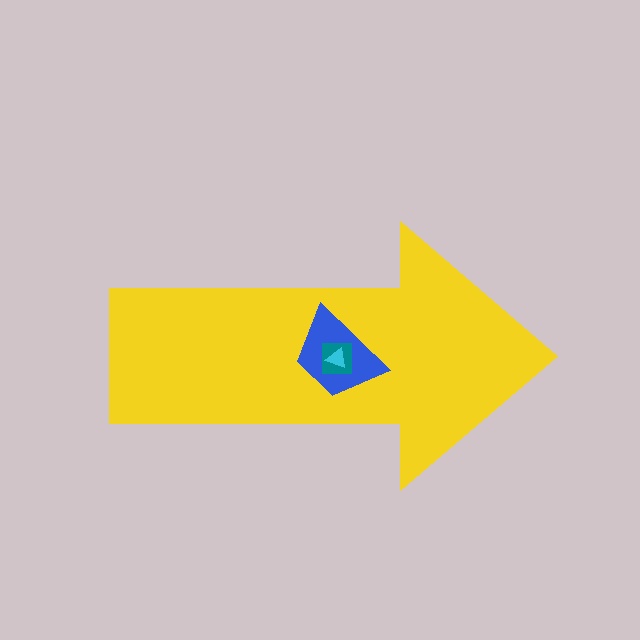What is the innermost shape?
The cyan triangle.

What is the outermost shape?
The yellow arrow.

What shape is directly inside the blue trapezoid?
The teal square.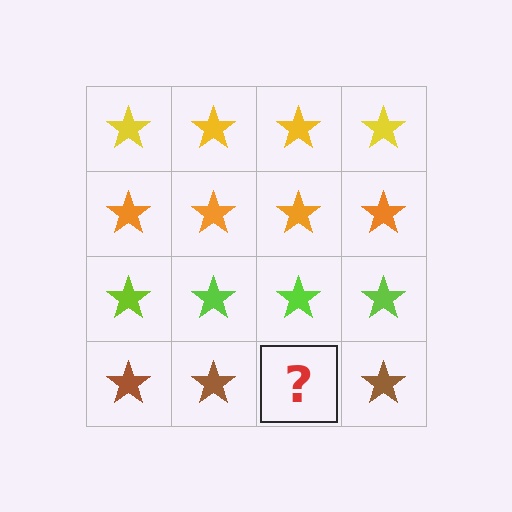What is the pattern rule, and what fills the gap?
The rule is that each row has a consistent color. The gap should be filled with a brown star.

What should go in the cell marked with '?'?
The missing cell should contain a brown star.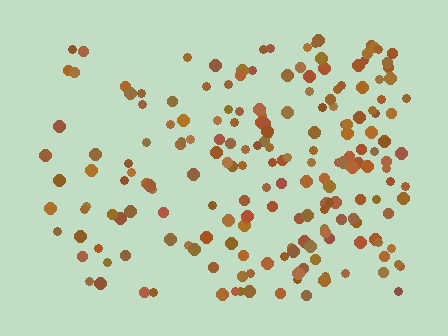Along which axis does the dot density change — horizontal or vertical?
Horizontal.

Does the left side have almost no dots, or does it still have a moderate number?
Still a moderate number, just noticeably fewer than the right.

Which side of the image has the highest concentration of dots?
The right.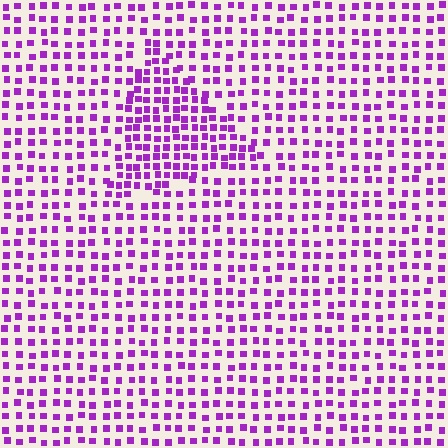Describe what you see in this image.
The image contains small purple elements arranged at two different densities. A triangle-shaped region is visible where the elements are more densely packed than the surrounding area.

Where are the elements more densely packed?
The elements are more densely packed inside the triangle boundary.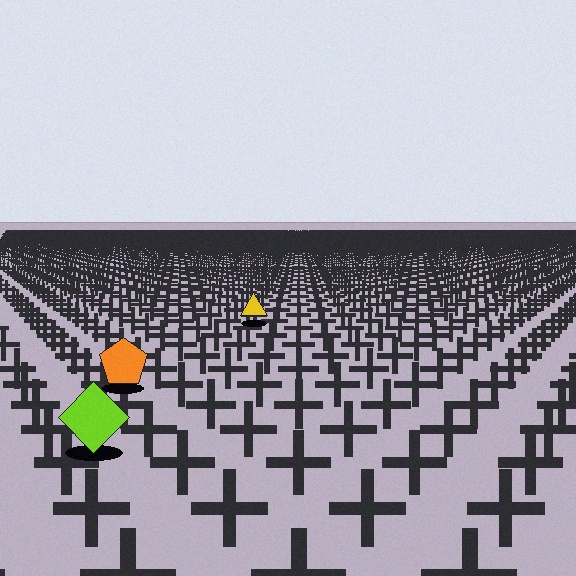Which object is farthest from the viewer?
The yellow triangle is farthest from the viewer. It appears smaller and the ground texture around it is denser.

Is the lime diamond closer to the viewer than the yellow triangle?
Yes. The lime diamond is closer — you can tell from the texture gradient: the ground texture is coarser near it.